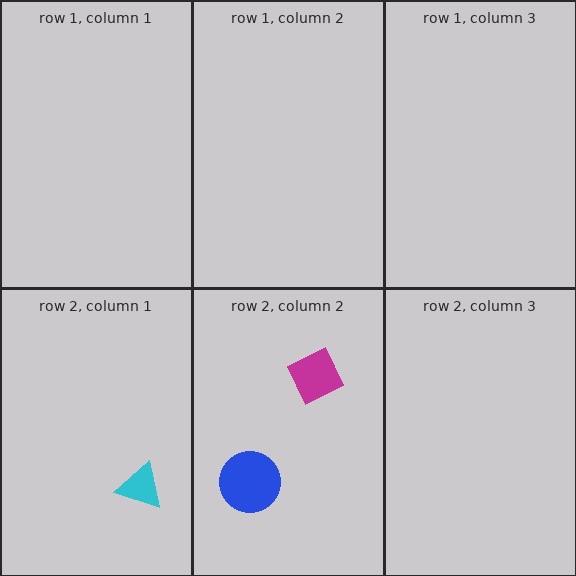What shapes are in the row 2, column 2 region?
The blue circle, the magenta diamond.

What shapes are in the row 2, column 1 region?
The cyan triangle.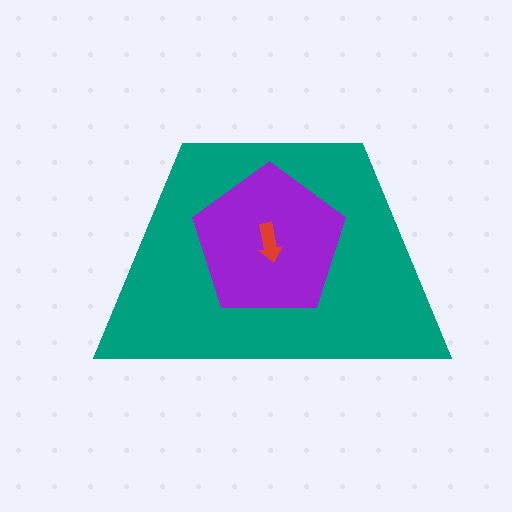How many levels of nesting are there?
3.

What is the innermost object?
The red arrow.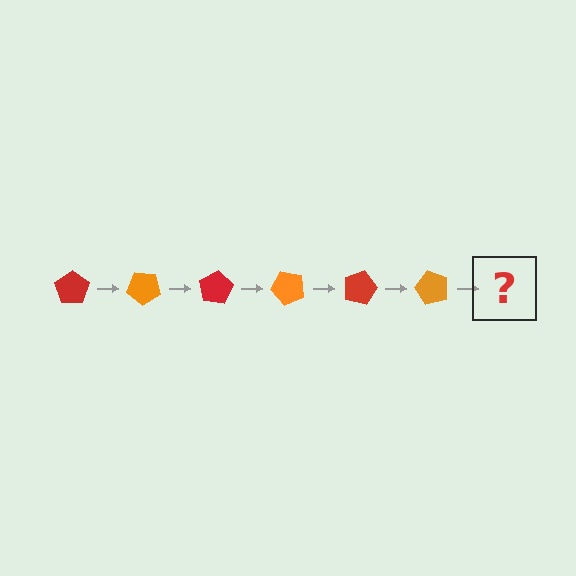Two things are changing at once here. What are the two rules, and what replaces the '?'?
The two rules are that it rotates 40 degrees each step and the color cycles through red and orange. The '?' should be a red pentagon, rotated 240 degrees from the start.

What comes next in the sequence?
The next element should be a red pentagon, rotated 240 degrees from the start.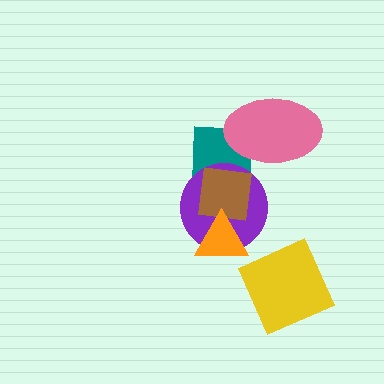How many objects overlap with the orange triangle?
2 objects overlap with the orange triangle.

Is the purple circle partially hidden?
Yes, it is partially covered by another shape.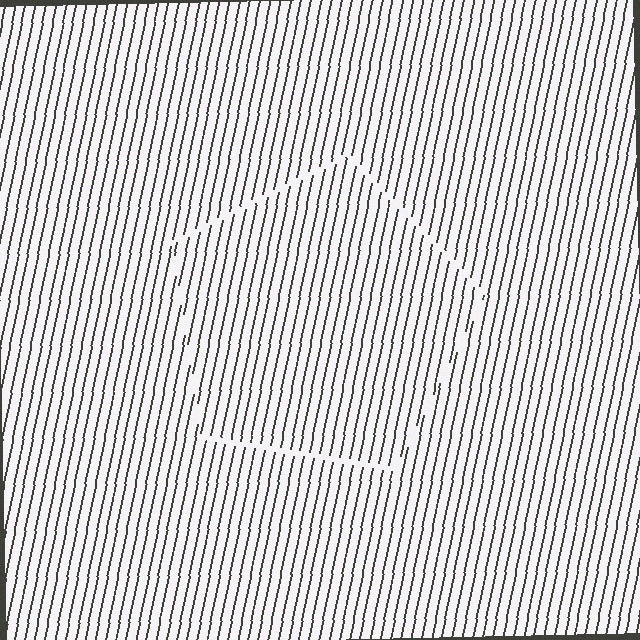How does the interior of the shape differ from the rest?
The interior of the shape contains the same grating, shifted by half a period — the contour is defined by the phase discontinuity where line-ends from the inner and outer gratings abut.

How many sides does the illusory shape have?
5 sides — the line-ends trace a pentagon.